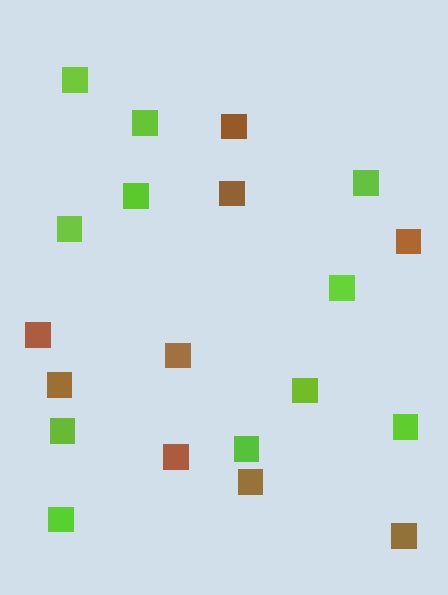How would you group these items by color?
There are 2 groups: one group of lime squares (11) and one group of brown squares (9).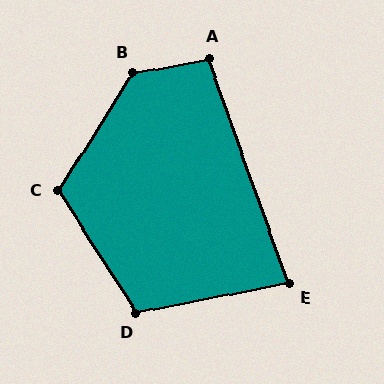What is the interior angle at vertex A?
Approximately 100 degrees (obtuse).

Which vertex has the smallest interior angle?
E, at approximately 81 degrees.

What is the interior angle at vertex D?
Approximately 111 degrees (obtuse).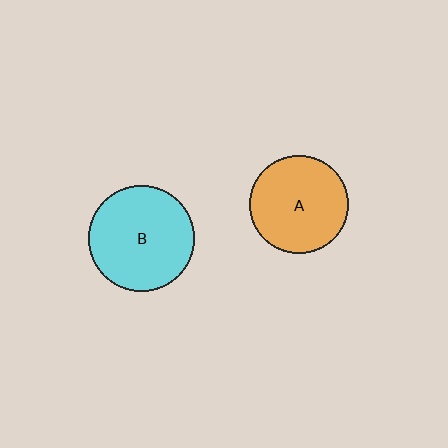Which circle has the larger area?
Circle B (cyan).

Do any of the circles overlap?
No, none of the circles overlap.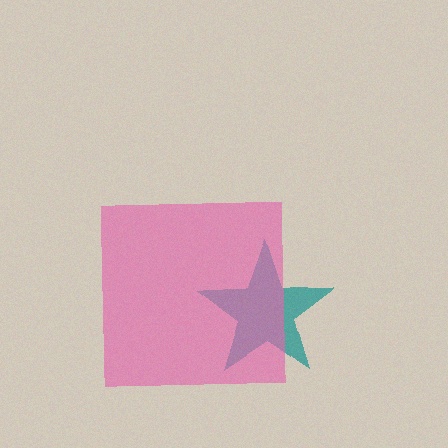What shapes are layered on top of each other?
The layered shapes are: a teal star, a pink square.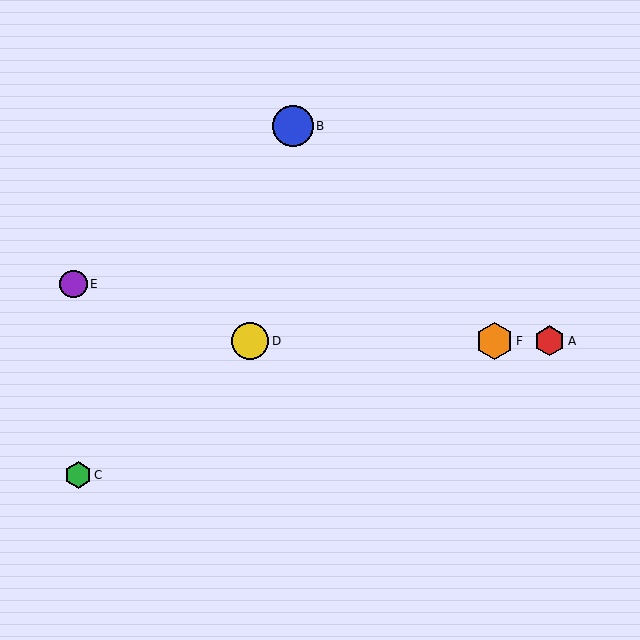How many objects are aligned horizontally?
3 objects (A, D, F) are aligned horizontally.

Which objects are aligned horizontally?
Objects A, D, F are aligned horizontally.